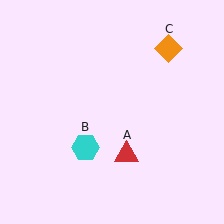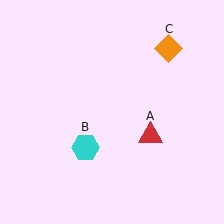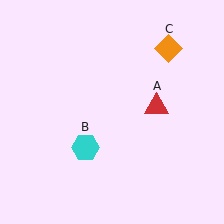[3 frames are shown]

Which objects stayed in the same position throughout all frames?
Cyan hexagon (object B) and orange diamond (object C) remained stationary.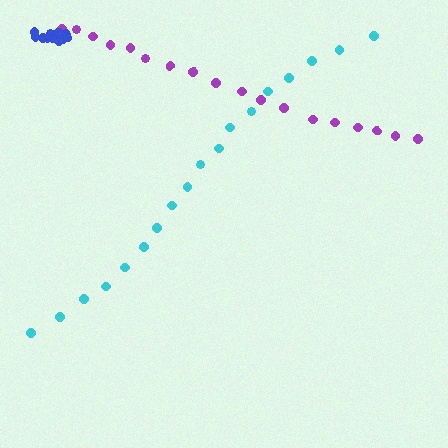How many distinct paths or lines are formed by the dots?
There are 3 distinct paths.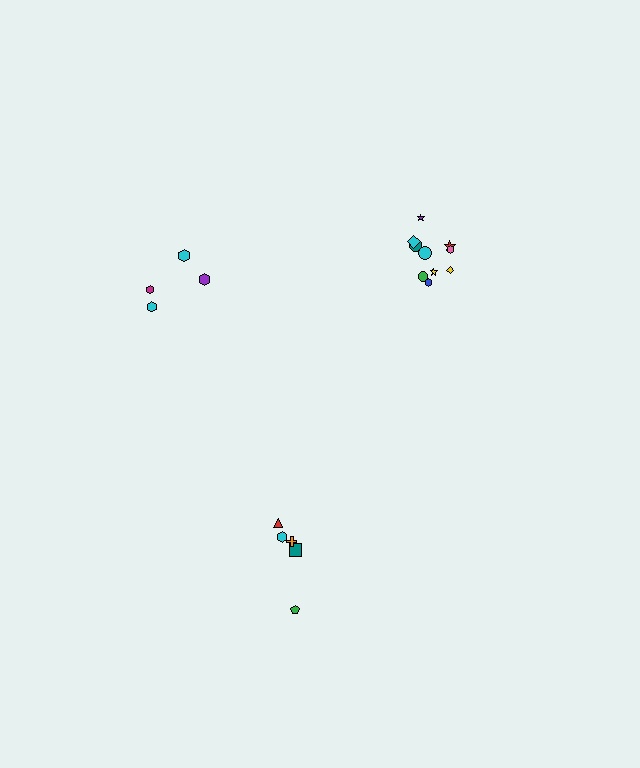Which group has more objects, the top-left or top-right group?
The top-right group.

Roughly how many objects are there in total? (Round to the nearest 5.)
Roughly 20 objects in total.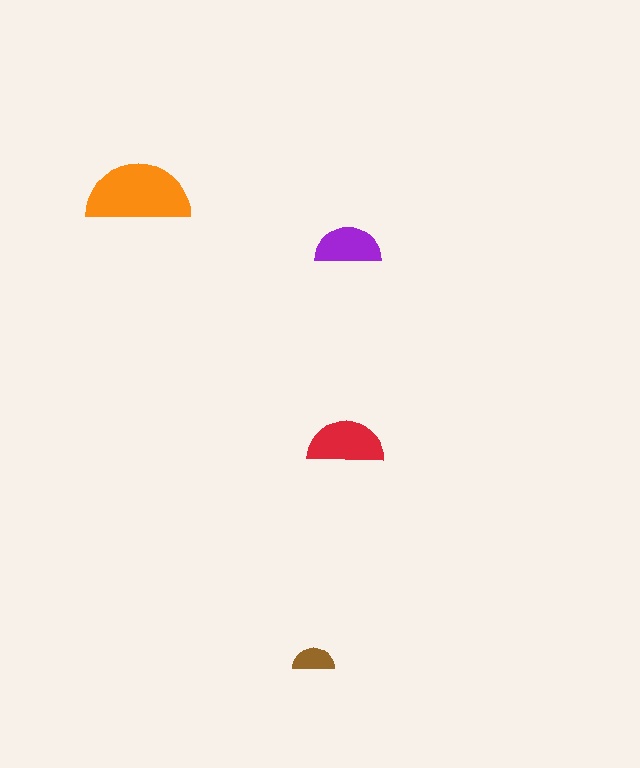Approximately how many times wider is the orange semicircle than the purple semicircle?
About 1.5 times wider.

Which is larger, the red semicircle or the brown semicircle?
The red one.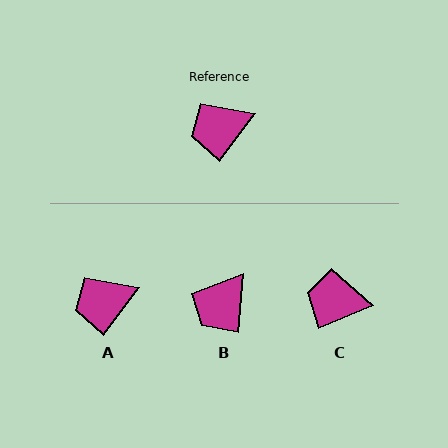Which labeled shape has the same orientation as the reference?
A.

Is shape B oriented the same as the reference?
No, it is off by about 32 degrees.